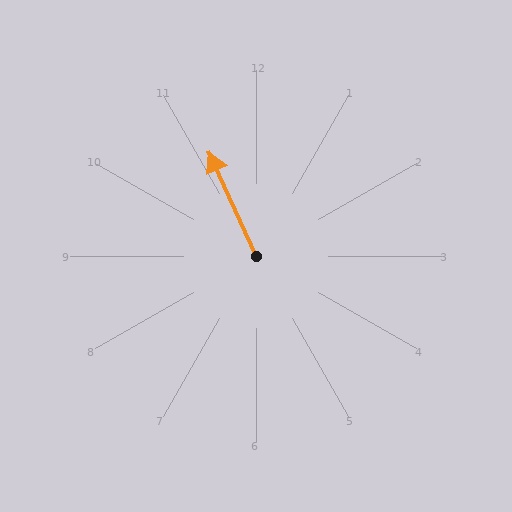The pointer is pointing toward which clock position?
Roughly 11 o'clock.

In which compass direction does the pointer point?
Northwest.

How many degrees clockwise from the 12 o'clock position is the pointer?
Approximately 335 degrees.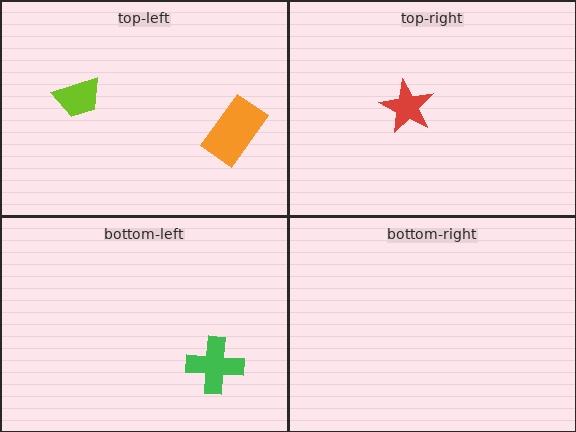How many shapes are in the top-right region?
1.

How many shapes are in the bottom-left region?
1.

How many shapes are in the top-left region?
2.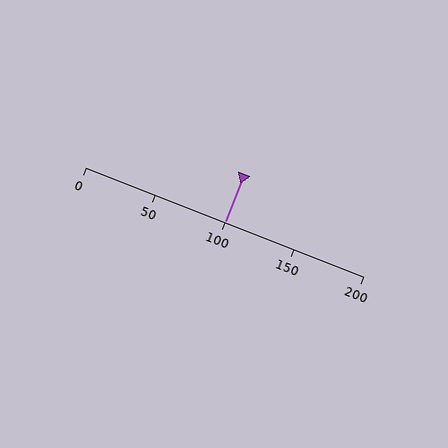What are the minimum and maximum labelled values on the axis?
The axis runs from 0 to 200.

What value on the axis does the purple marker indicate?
The marker indicates approximately 100.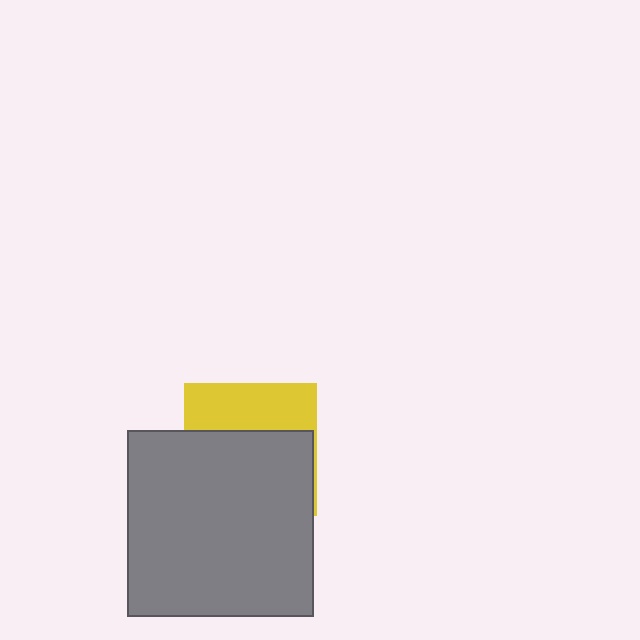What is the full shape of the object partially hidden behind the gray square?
The partially hidden object is a yellow square.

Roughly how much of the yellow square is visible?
A small part of it is visible (roughly 37%).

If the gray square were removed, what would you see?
You would see the complete yellow square.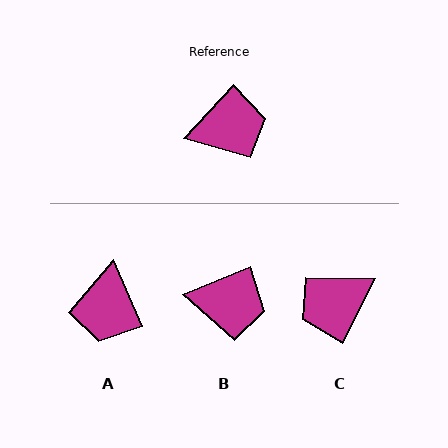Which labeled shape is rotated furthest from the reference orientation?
C, about 164 degrees away.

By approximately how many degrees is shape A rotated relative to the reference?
Approximately 114 degrees clockwise.